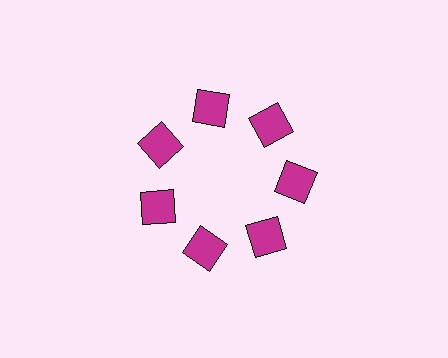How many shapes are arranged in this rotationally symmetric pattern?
There are 7 shapes, arranged in 7 groups of 1.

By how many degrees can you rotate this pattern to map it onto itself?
The pattern maps onto itself every 51 degrees of rotation.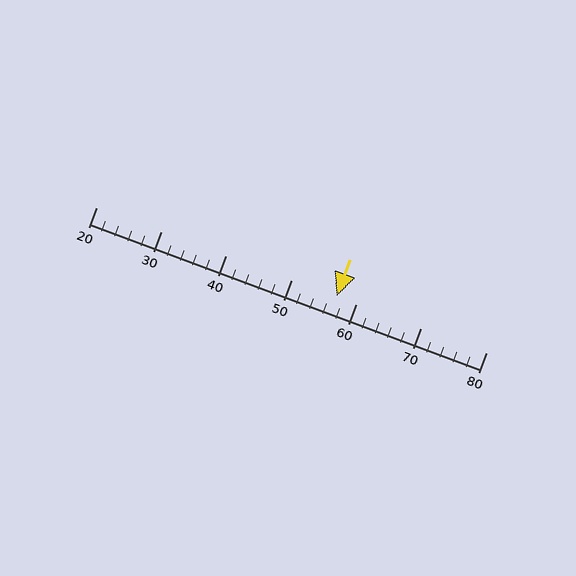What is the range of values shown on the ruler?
The ruler shows values from 20 to 80.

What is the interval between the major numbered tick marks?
The major tick marks are spaced 10 units apart.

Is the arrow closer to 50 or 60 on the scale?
The arrow is closer to 60.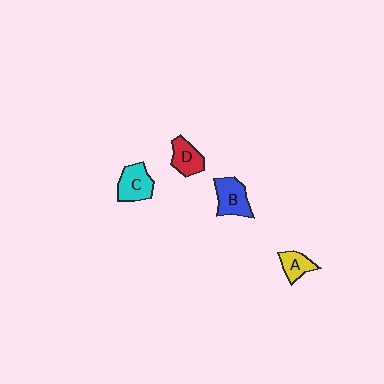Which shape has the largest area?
Shape B (blue).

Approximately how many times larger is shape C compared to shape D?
Approximately 1.2 times.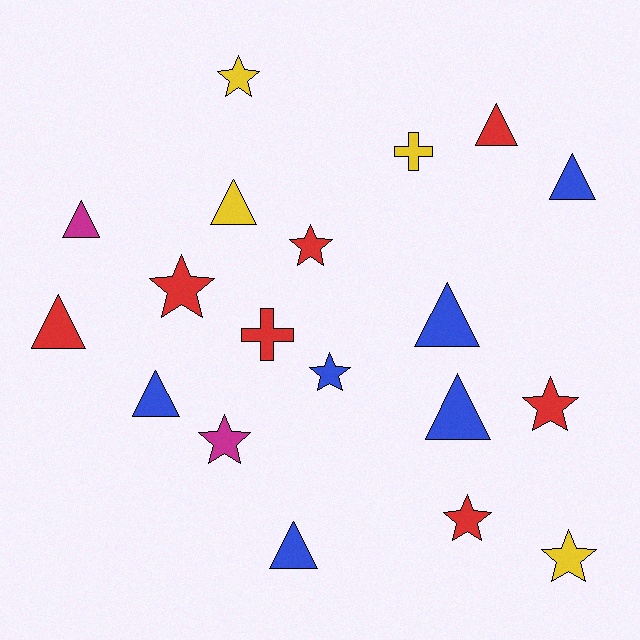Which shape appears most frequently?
Triangle, with 9 objects.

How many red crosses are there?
There is 1 red cross.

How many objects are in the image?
There are 19 objects.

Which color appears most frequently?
Red, with 7 objects.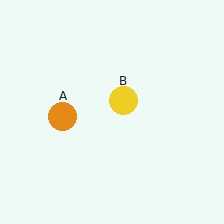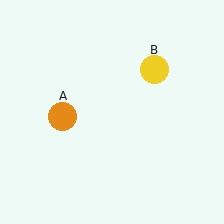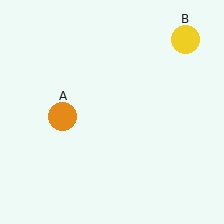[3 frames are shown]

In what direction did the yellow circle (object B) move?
The yellow circle (object B) moved up and to the right.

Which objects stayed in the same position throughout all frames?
Orange circle (object A) remained stationary.